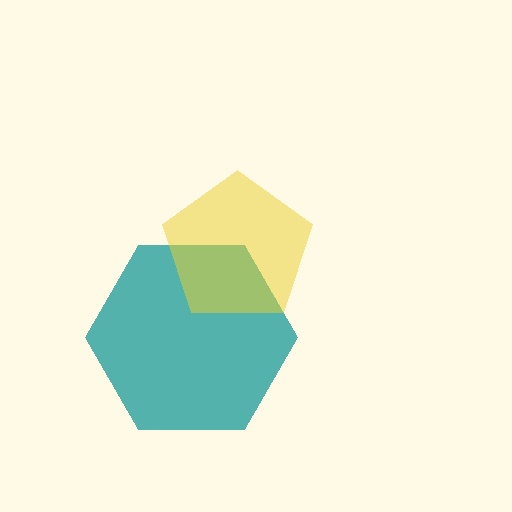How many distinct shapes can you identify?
There are 2 distinct shapes: a teal hexagon, a yellow pentagon.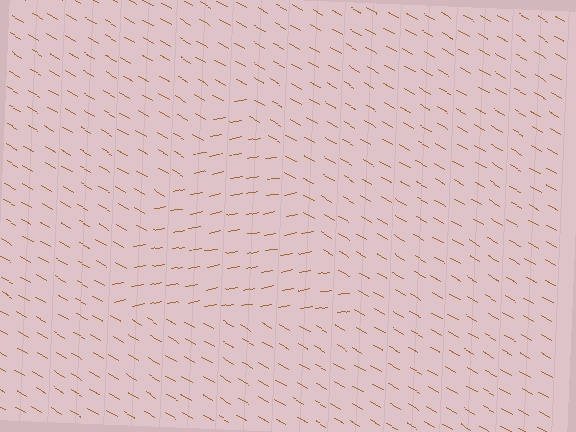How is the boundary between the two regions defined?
The boundary is defined purely by a change in line orientation (approximately 40 degrees difference). All lines are the same color and thickness.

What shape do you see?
I see a triangle.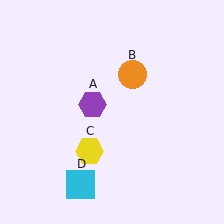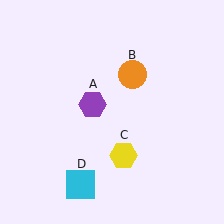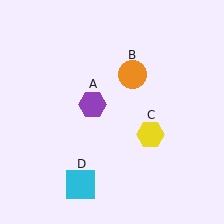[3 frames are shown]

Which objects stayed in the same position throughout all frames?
Purple hexagon (object A) and orange circle (object B) and cyan square (object D) remained stationary.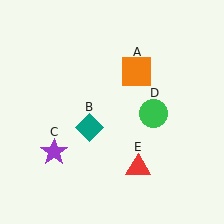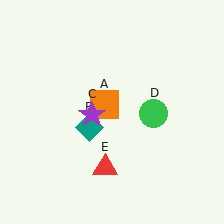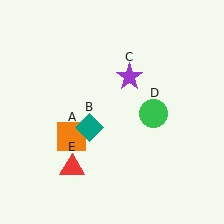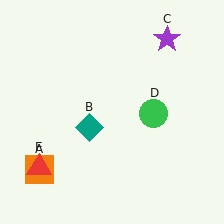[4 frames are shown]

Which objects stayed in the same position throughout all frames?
Teal diamond (object B) and green circle (object D) remained stationary.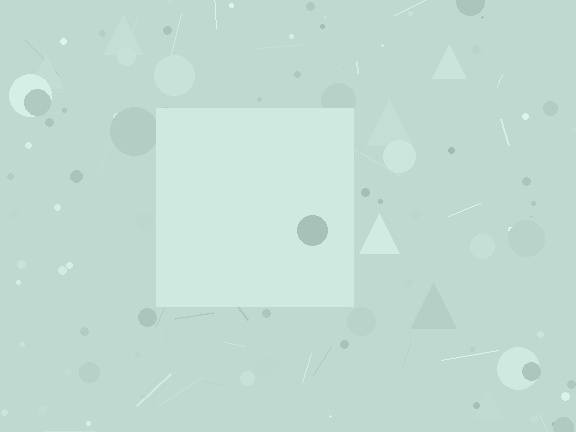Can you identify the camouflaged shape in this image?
The camouflaged shape is a square.